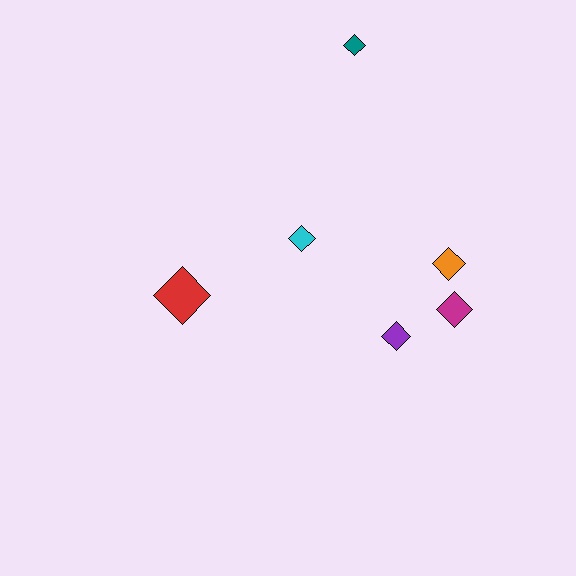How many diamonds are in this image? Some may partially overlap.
There are 6 diamonds.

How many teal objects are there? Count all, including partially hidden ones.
There is 1 teal object.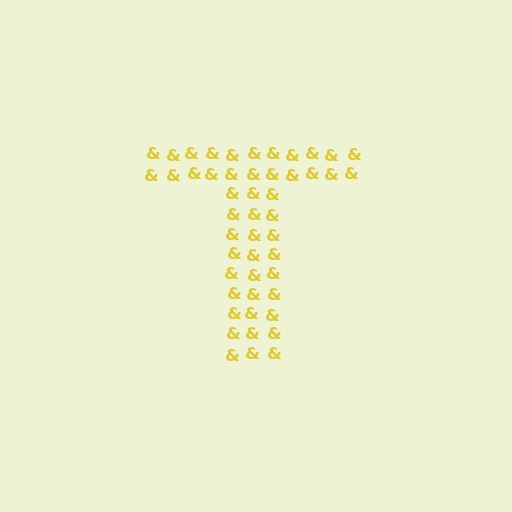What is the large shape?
The large shape is the letter T.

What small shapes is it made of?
It is made of small ampersands.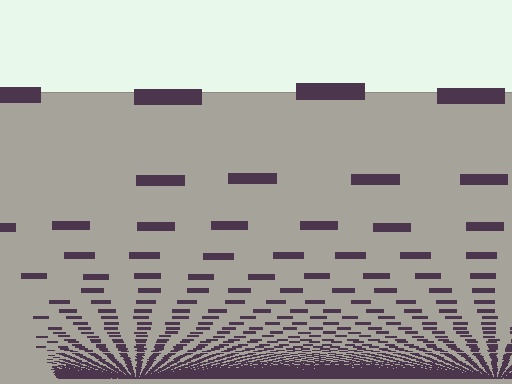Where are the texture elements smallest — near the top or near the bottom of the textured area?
Near the bottom.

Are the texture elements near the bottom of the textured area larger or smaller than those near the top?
Smaller. The gradient is inverted — elements near the bottom are smaller and denser.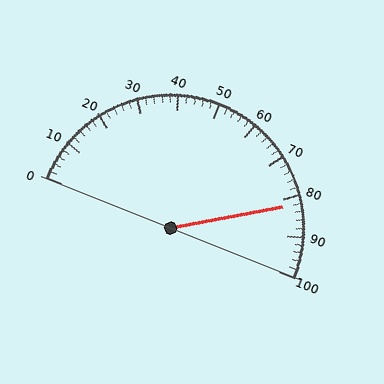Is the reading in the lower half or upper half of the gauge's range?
The reading is in the upper half of the range (0 to 100).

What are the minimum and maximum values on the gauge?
The gauge ranges from 0 to 100.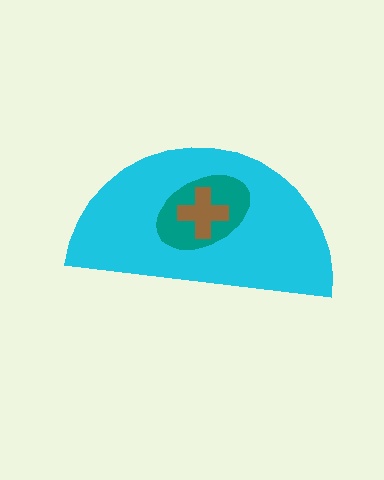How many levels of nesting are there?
3.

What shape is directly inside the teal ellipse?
The brown cross.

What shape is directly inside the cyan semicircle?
The teal ellipse.